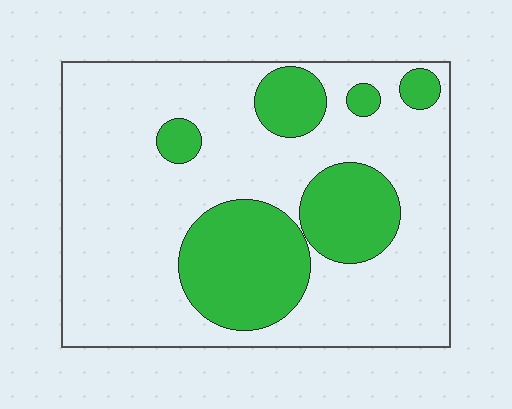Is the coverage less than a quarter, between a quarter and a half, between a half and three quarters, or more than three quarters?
Between a quarter and a half.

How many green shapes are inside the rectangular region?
6.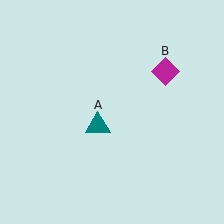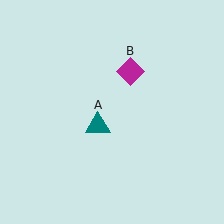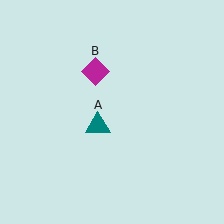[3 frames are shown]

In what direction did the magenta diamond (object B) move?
The magenta diamond (object B) moved left.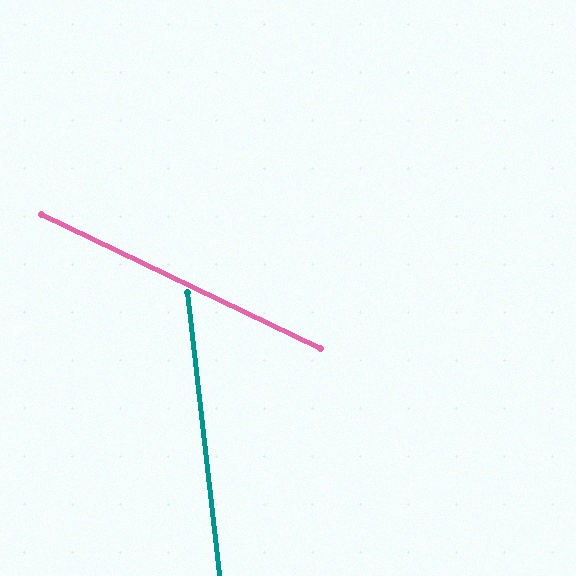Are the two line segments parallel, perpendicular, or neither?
Neither parallel nor perpendicular — they differ by about 58°.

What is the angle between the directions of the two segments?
Approximately 58 degrees.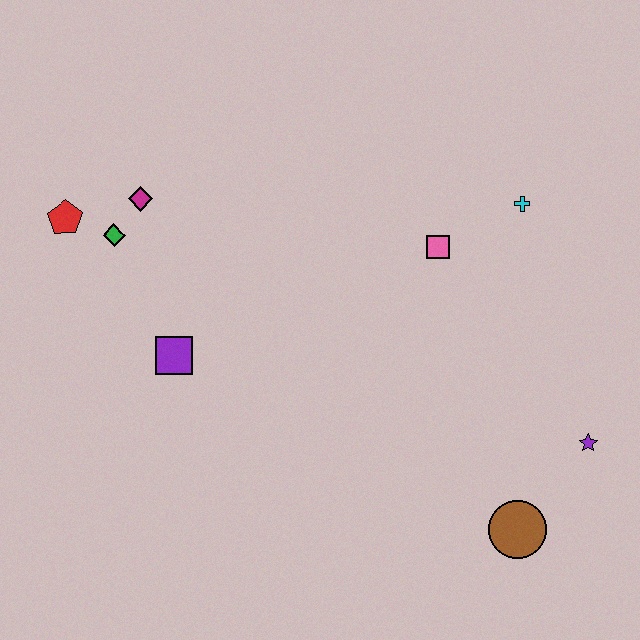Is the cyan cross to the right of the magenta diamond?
Yes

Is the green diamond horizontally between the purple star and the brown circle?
No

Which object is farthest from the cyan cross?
The red pentagon is farthest from the cyan cross.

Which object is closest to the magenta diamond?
The green diamond is closest to the magenta diamond.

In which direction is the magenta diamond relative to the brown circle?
The magenta diamond is to the left of the brown circle.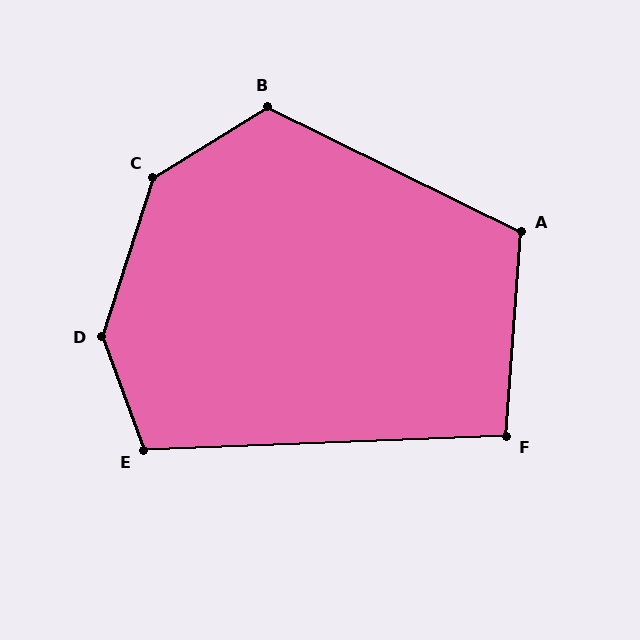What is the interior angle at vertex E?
Approximately 108 degrees (obtuse).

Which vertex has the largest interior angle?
D, at approximately 142 degrees.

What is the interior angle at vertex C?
Approximately 140 degrees (obtuse).